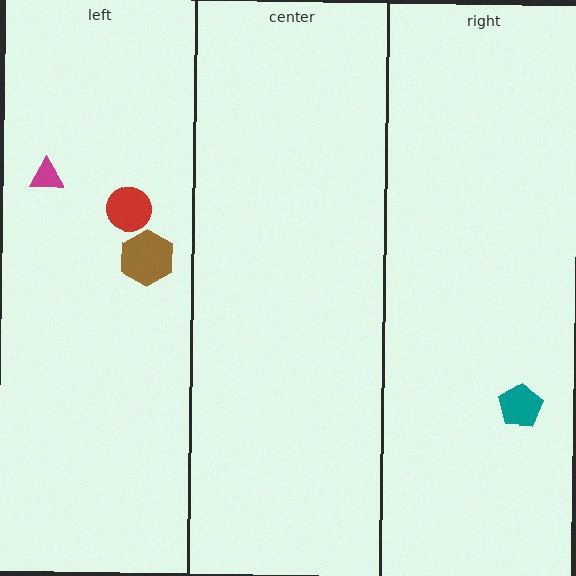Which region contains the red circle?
The left region.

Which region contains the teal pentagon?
The right region.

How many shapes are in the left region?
3.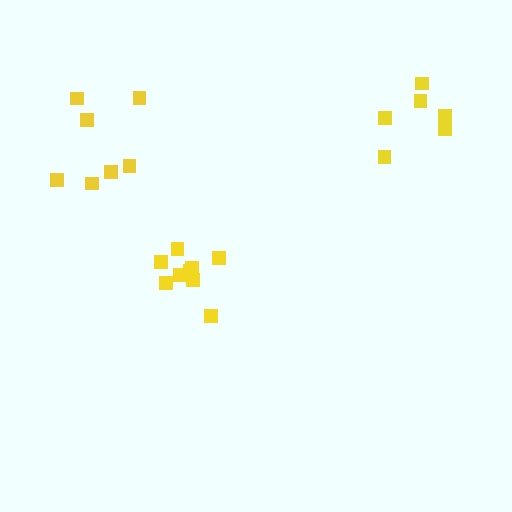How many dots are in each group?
Group 1: 9 dots, Group 2: 7 dots, Group 3: 6 dots (22 total).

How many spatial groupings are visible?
There are 3 spatial groupings.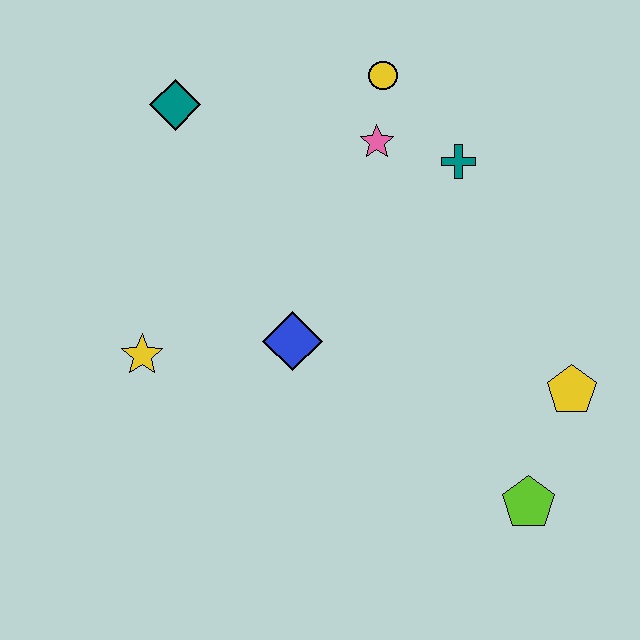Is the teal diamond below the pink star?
No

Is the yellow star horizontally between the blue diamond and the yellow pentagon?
No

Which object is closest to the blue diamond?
The yellow star is closest to the blue diamond.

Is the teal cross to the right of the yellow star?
Yes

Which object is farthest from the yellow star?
The yellow pentagon is farthest from the yellow star.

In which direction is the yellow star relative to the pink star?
The yellow star is to the left of the pink star.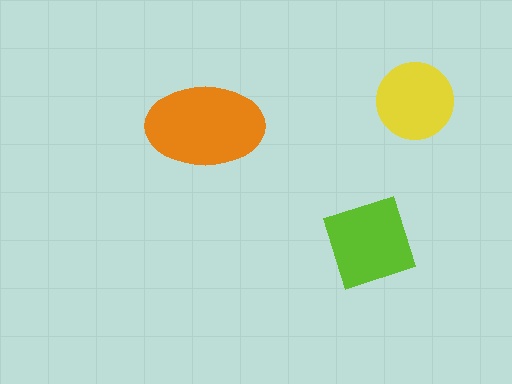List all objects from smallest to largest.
The yellow circle, the lime diamond, the orange ellipse.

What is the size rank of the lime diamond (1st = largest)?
2nd.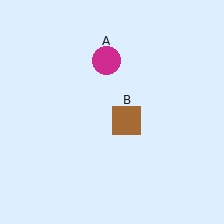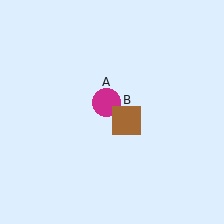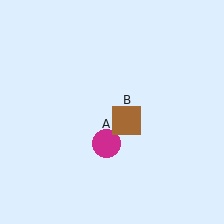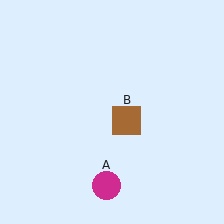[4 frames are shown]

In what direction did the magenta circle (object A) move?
The magenta circle (object A) moved down.